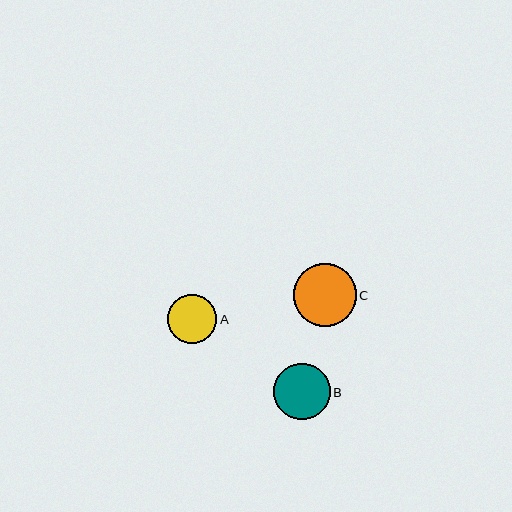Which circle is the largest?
Circle C is the largest with a size of approximately 63 pixels.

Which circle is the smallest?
Circle A is the smallest with a size of approximately 49 pixels.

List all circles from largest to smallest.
From largest to smallest: C, B, A.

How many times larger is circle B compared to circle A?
Circle B is approximately 1.1 times the size of circle A.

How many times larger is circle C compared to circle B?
Circle C is approximately 1.1 times the size of circle B.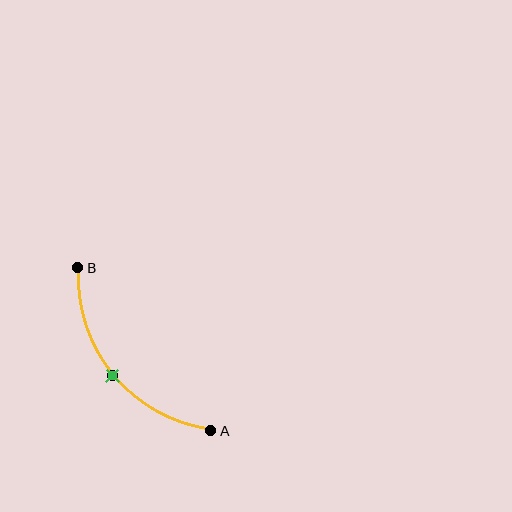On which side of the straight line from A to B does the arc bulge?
The arc bulges below and to the left of the straight line connecting A and B.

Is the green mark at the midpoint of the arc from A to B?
Yes. The green mark lies on the arc at equal arc-length from both A and B — it is the arc midpoint.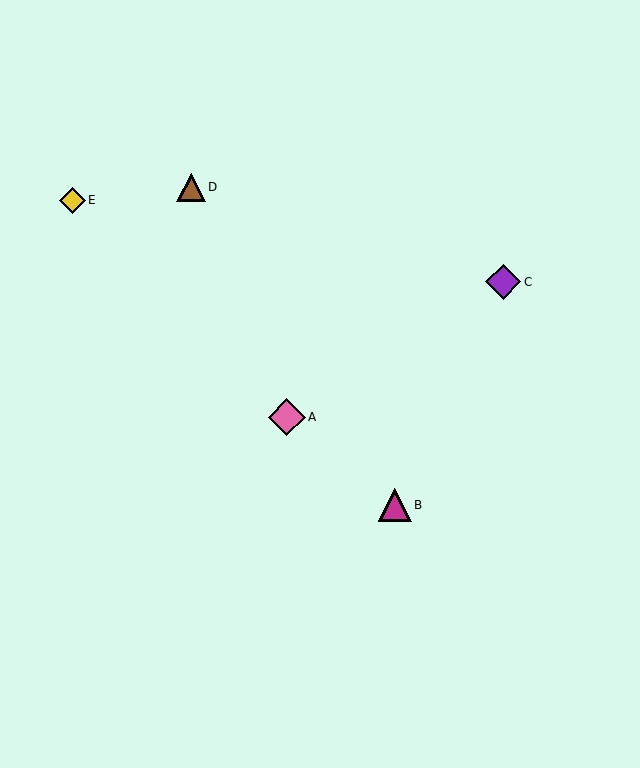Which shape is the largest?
The pink diamond (labeled A) is the largest.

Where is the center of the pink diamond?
The center of the pink diamond is at (287, 417).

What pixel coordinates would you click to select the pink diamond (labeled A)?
Click at (287, 417) to select the pink diamond A.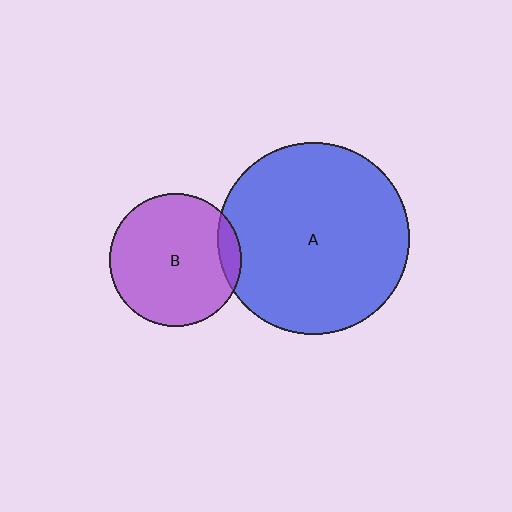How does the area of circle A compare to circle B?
Approximately 2.1 times.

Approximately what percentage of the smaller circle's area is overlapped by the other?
Approximately 10%.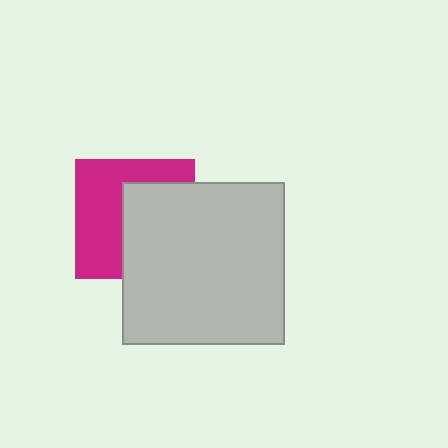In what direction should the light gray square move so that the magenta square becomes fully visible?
The light gray square should move right. That is the shortest direction to clear the overlap and leave the magenta square fully visible.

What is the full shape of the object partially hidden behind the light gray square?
The partially hidden object is a magenta square.